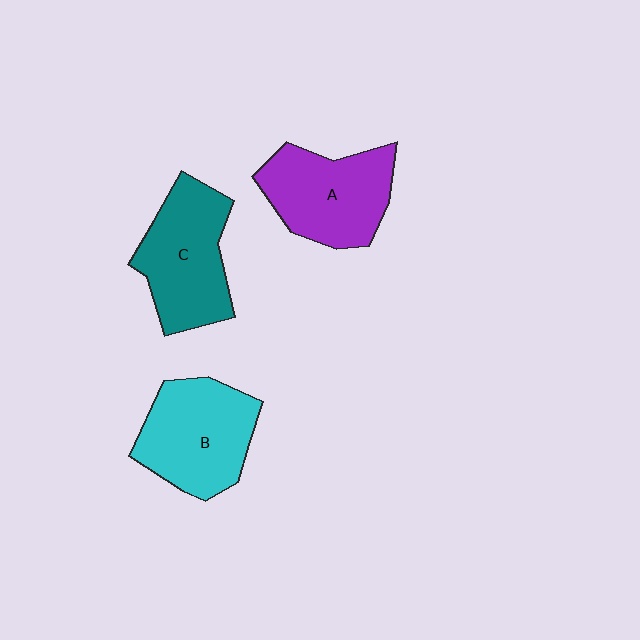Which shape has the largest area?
Shape B (cyan).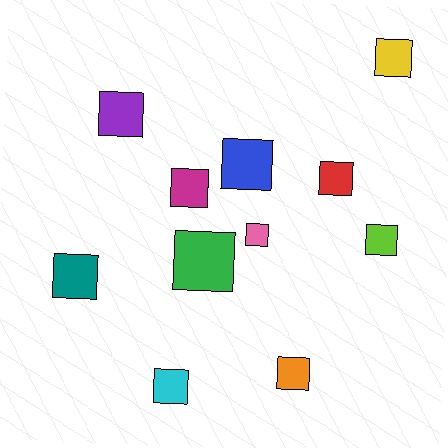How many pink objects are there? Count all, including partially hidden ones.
There is 1 pink object.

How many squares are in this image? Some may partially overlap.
There are 11 squares.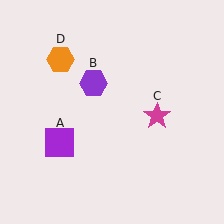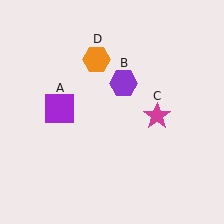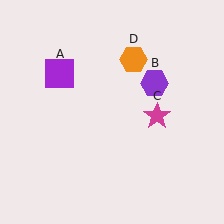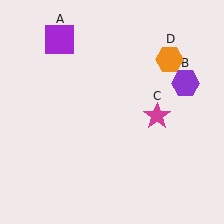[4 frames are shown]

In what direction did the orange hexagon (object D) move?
The orange hexagon (object D) moved right.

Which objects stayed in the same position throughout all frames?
Magenta star (object C) remained stationary.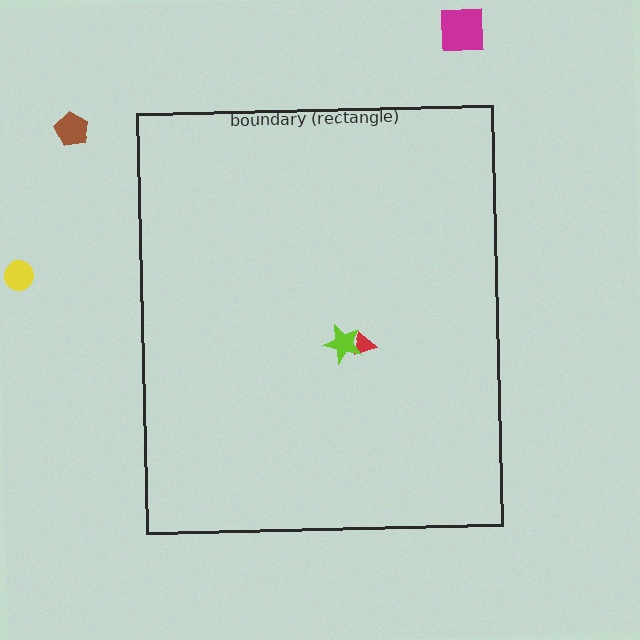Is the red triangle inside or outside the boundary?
Inside.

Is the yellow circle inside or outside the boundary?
Outside.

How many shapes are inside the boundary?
2 inside, 3 outside.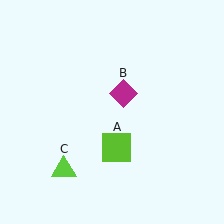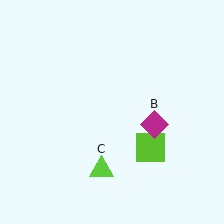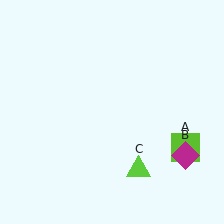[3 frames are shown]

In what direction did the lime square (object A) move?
The lime square (object A) moved right.